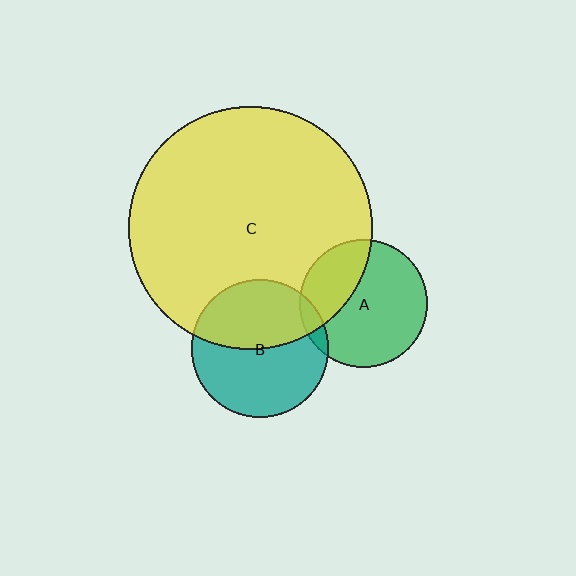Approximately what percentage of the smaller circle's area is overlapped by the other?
Approximately 30%.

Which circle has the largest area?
Circle C (yellow).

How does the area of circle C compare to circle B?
Approximately 3.1 times.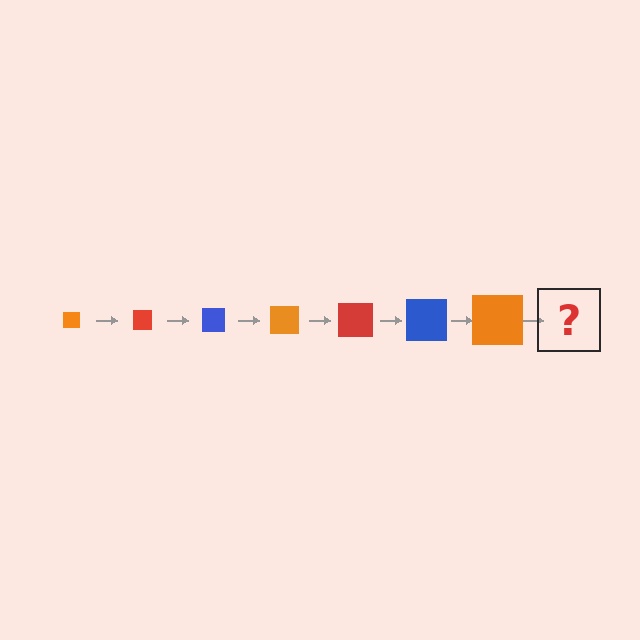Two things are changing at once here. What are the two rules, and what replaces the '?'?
The two rules are that the square grows larger each step and the color cycles through orange, red, and blue. The '?' should be a red square, larger than the previous one.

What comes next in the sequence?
The next element should be a red square, larger than the previous one.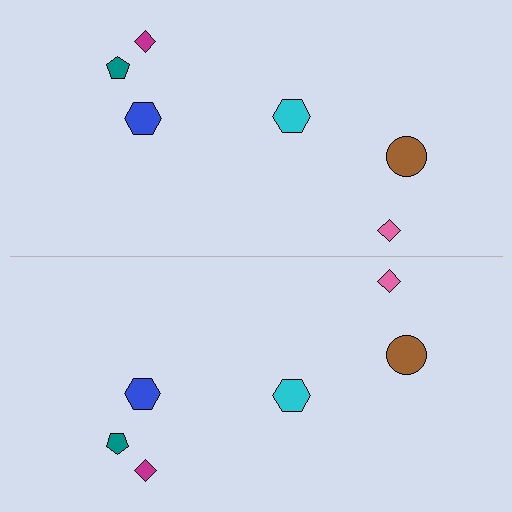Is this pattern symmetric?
Yes, this pattern has bilateral (reflection) symmetry.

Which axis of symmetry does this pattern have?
The pattern has a horizontal axis of symmetry running through the center of the image.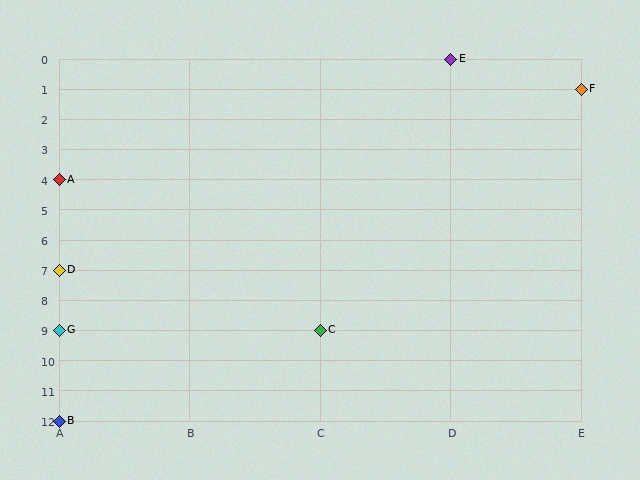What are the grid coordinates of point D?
Point D is at grid coordinates (A, 7).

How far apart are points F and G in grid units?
Points F and G are 4 columns and 8 rows apart (about 8.9 grid units diagonally).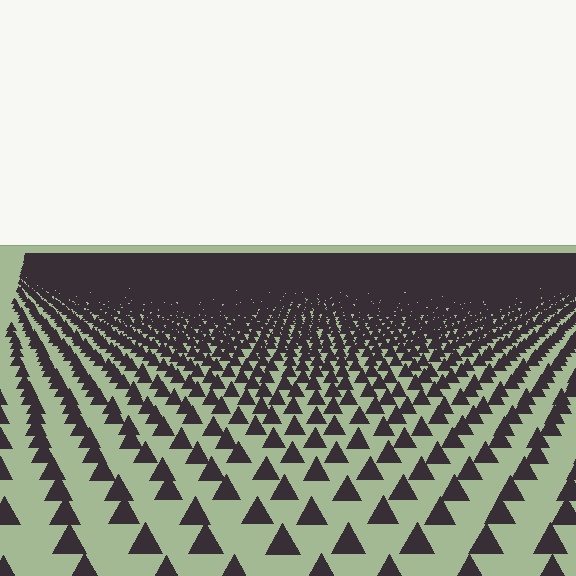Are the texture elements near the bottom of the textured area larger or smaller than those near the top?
Larger. Near the bottom, elements are closer to the viewer and appear at a bigger on-screen size.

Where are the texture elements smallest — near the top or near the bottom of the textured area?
Near the top.